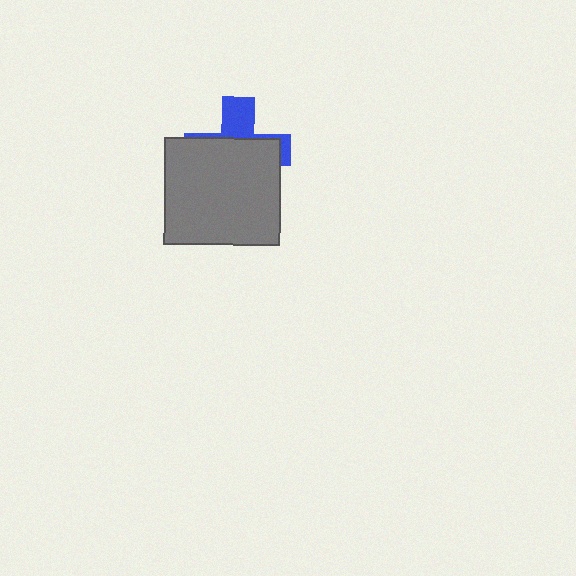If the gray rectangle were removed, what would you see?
You would see the complete blue cross.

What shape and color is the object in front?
The object in front is a gray rectangle.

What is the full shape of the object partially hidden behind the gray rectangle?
The partially hidden object is a blue cross.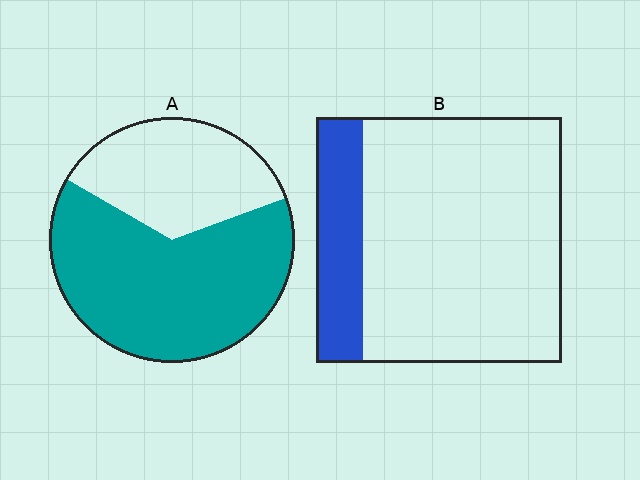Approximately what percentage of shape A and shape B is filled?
A is approximately 65% and B is approximately 20%.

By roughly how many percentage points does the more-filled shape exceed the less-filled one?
By roughly 45 percentage points (A over B).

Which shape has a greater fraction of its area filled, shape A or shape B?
Shape A.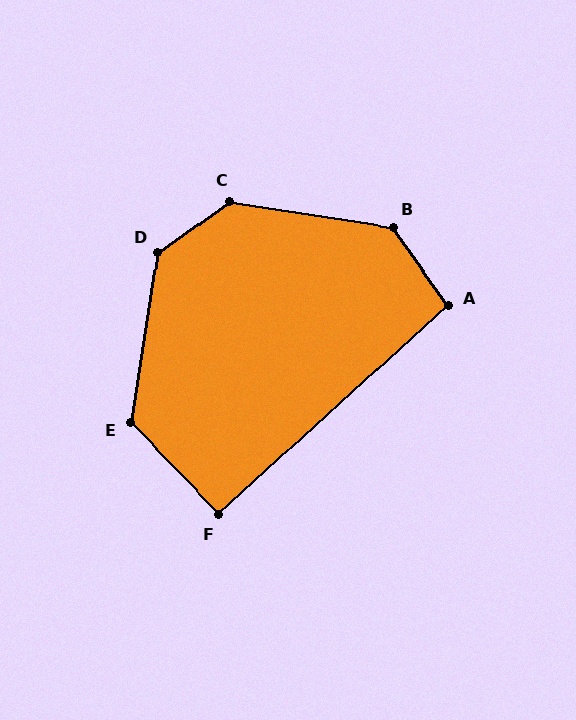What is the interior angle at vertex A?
Approximately 97 degrees (obtuse).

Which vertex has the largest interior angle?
C, at approximately 136 degrees.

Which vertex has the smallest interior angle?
F, at approximately 92 degrees.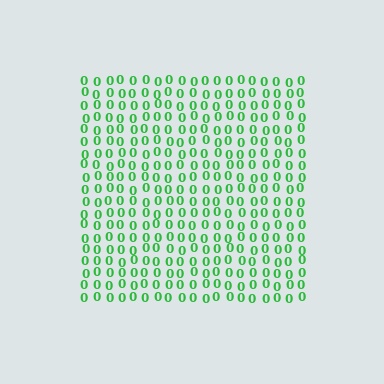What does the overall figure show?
The overall figure shows a square.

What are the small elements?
The small elements are digit 0's.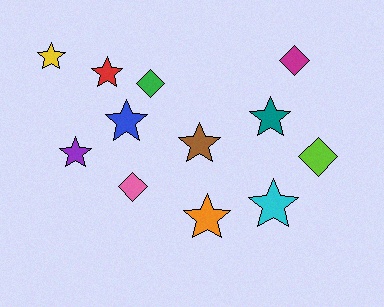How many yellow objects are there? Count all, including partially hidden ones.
There is 1 yellow object.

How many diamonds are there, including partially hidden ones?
There are 4 diamonds.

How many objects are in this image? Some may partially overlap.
There are 12 objects.